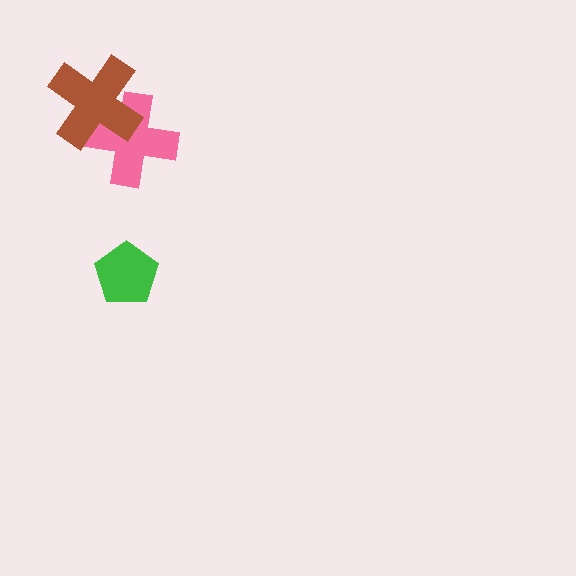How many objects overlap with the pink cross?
1 object overlaps with the pink cross.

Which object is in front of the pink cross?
The brown cross is in front of the pink cross.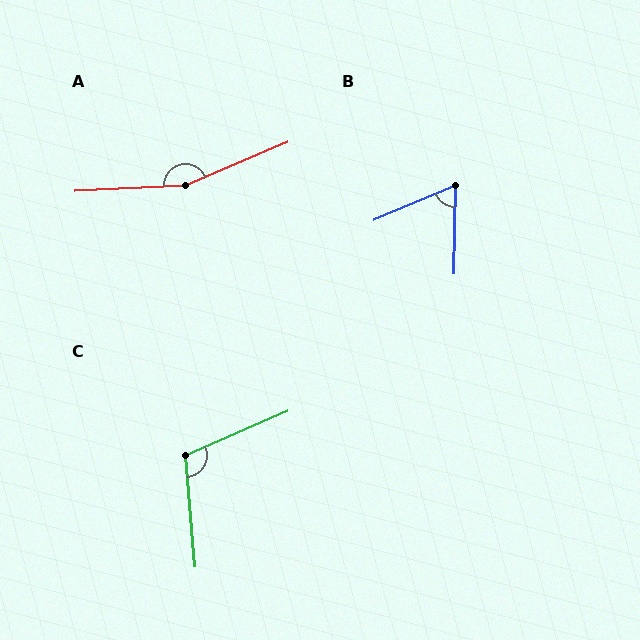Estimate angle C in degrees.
Approximately 109 degrees.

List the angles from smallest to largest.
B (66°), C (109°), A (160°).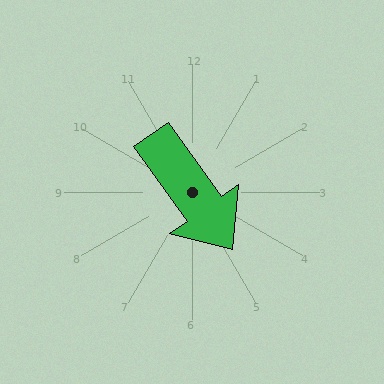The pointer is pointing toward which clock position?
Roughly 5 o'clock.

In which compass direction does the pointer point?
Southeast.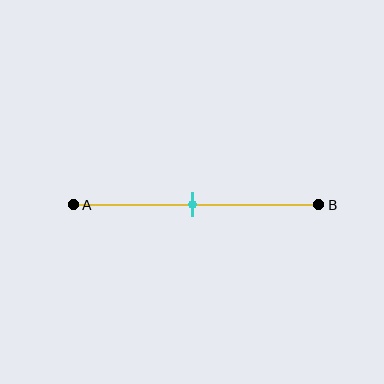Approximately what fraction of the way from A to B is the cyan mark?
The cyan mark is approximately 50% of the way from A to B.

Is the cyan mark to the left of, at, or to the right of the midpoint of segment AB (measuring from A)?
The cyan mark is approximately at the midpoint of segment AB.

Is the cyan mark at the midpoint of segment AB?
Yes, the mark is approximately at the midpoint.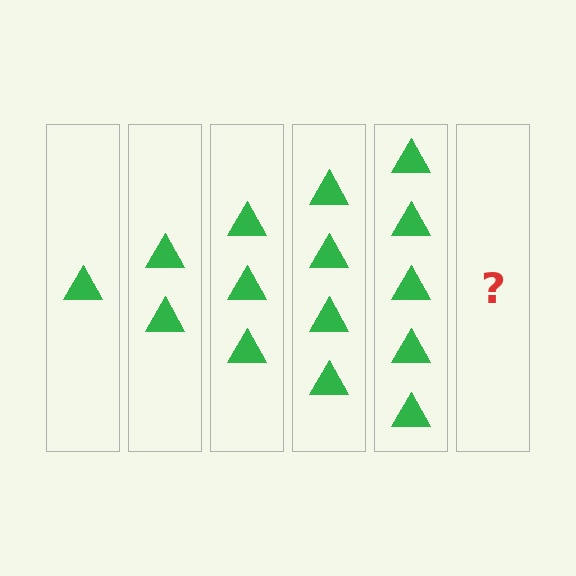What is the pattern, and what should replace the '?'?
The pattern is that each step adds one more triangle. The '?' should be 6 triangles.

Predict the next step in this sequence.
The next step is 6 triangles.